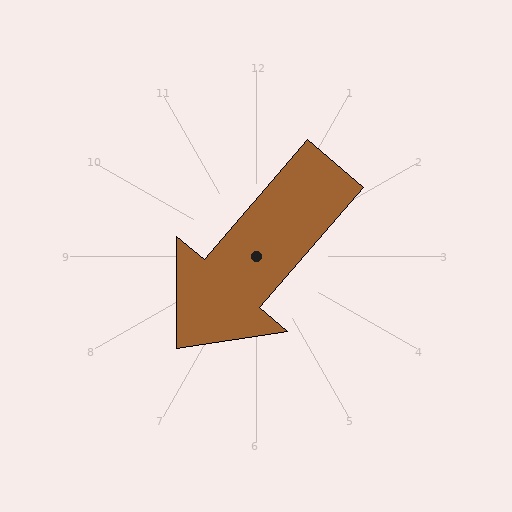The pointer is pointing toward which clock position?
Roughly 7 o'clock.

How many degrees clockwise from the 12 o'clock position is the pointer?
Approximately 221 degrees.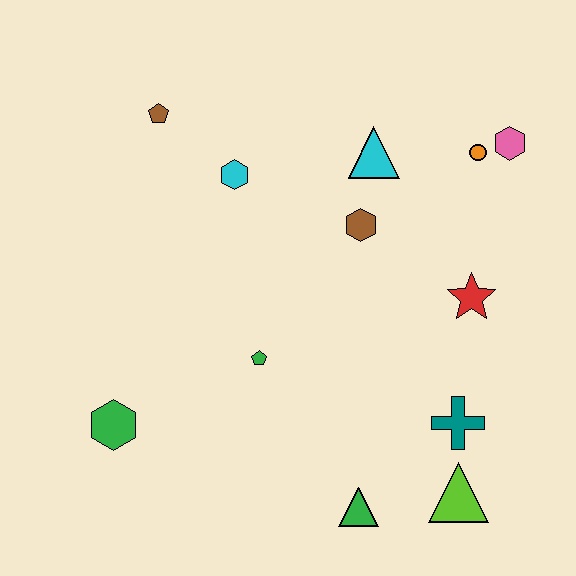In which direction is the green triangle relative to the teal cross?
The green triangle is to the left of the teal cross.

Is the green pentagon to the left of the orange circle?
Yes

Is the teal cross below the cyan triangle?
Yes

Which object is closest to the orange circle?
The pink hexagon is closest to the orange circle.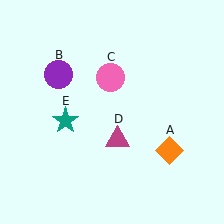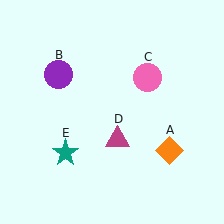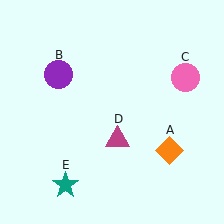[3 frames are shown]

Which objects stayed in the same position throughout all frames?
Orange diamond (object A) and purple circle (object B) and magenta triangle (object D) remained stationary.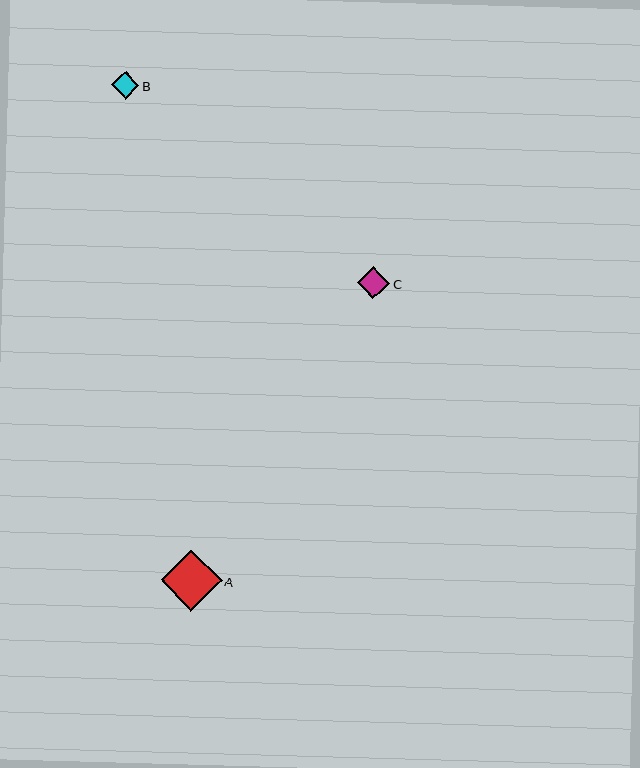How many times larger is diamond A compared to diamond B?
Diamond A is approximately 2.2 times the size of diamond B.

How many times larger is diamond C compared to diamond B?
Diamond C is approximately 1.2 times the size of diamond B.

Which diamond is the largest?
Diamond A is the largest with a size of approximately 61 pixels.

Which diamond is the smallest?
Diamond B is the smallest with a size of approximately 27 pixels.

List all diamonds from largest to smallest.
From largest to smallest: A, C, B.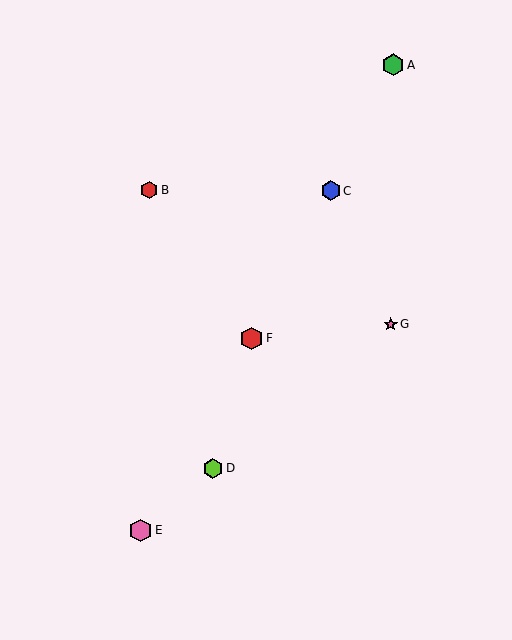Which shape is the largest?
The pink hexagon (labeled E) is the largest.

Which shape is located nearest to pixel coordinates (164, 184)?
The red hexagon (labeled B) at (149, 190) is nearest to that location.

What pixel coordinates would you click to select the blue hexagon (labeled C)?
Click at (331, 191) to select the blue hexagon C.